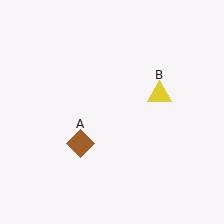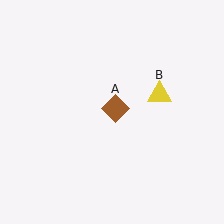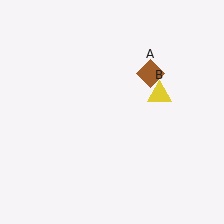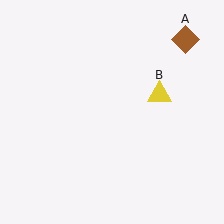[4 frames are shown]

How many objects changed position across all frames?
1 object changed position: brown diamond (object A).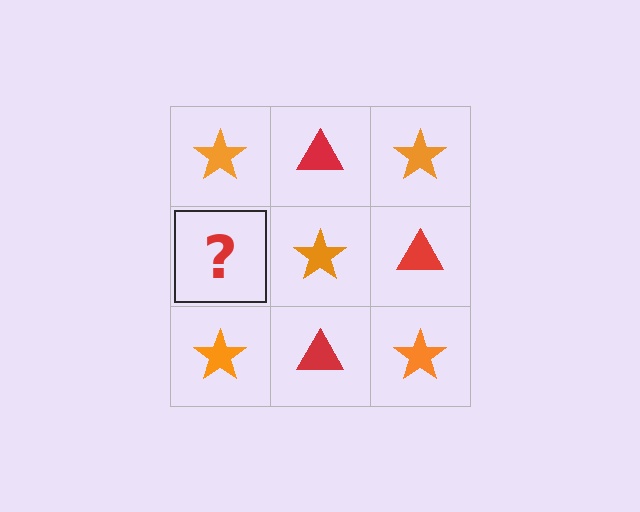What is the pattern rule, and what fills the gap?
The rule is that it alternates orange star and red triangle in a checkerboard pattern. The gap should be filled with a red triangle.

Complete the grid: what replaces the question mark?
The question mark should be replaced with a red triangle.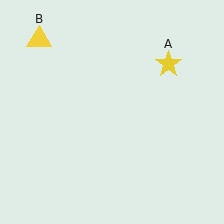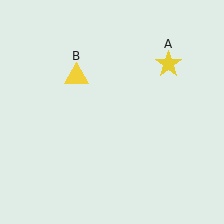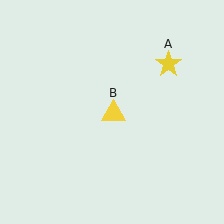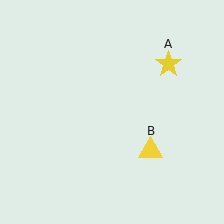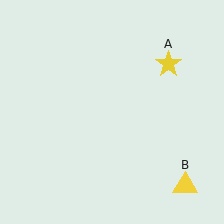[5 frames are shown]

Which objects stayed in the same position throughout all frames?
Yellow star (object A) remained stationary.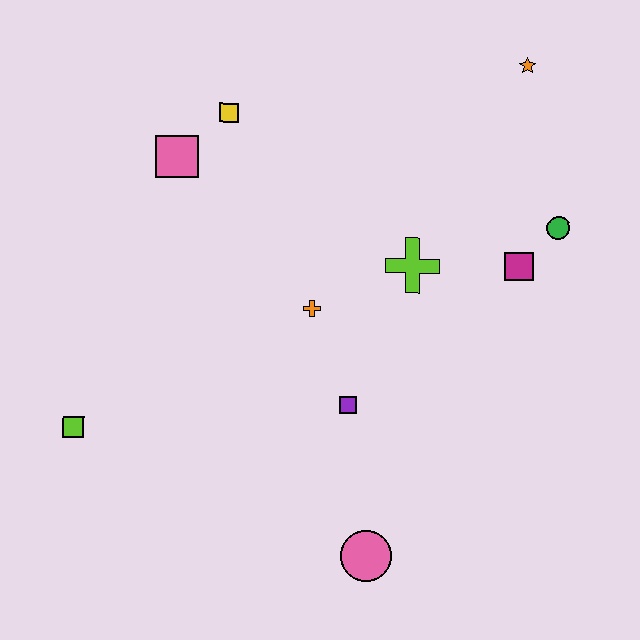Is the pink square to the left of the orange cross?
Yes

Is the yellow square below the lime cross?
No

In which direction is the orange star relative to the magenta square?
The orange star is above the magenta square.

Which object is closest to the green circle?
The magenta square is closest to the green circle.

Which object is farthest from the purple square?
The orange star is farthest from the purple square.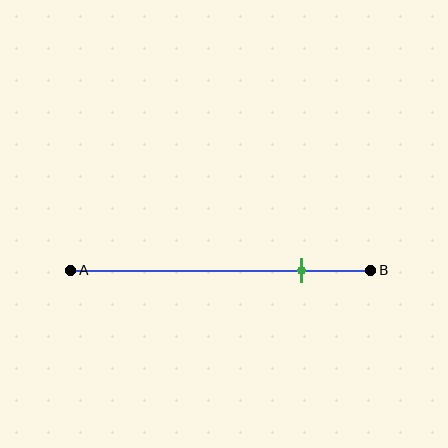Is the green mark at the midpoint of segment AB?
No, the mark is at about 75% from A, not at the 50% midpoint.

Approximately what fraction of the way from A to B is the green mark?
The green mark is approximately 75% of the way from A to B.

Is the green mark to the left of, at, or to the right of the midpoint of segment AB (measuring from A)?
The green mark is to the right of the midpoint of segment AB.